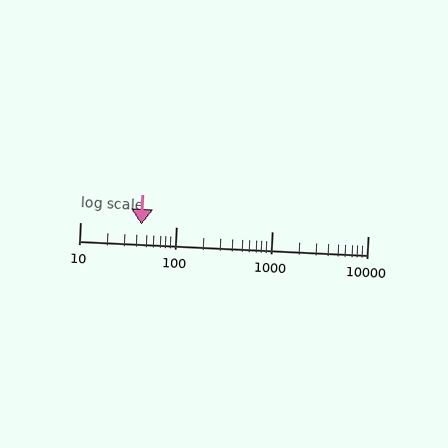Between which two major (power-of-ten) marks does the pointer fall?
The pointer is between 10 and 100.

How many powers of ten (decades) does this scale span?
The scale spans 3 decades, from 10 to 10000.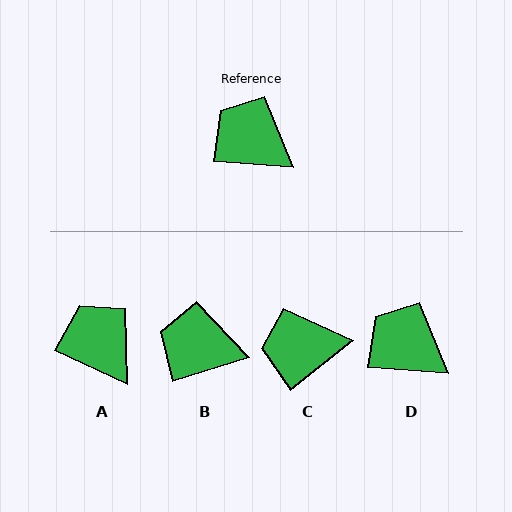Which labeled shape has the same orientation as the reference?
D.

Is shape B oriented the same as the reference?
No, it is off by about 21 degrees.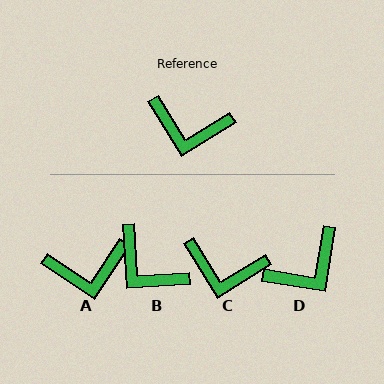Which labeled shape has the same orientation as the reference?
C.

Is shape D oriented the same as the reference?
No, it is off by about 49 degrees.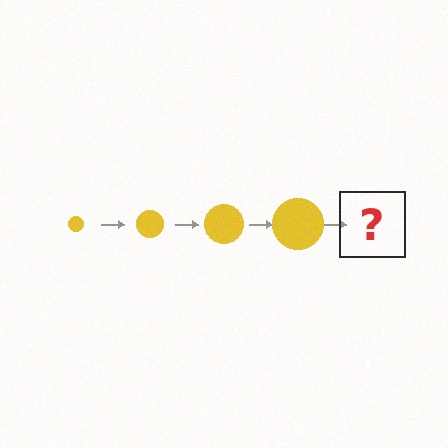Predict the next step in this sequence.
The next step is a yellow circle, larger than the previous one.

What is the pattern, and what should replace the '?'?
The pattern is that the circle gets progressively larger each step. The '?' should be a yellow circle, larger than the previous one.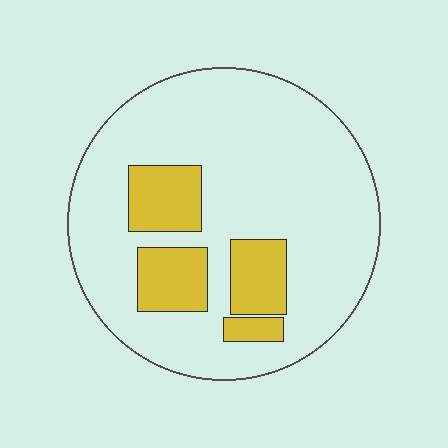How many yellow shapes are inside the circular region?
4.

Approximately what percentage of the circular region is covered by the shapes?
Approximately 20%.